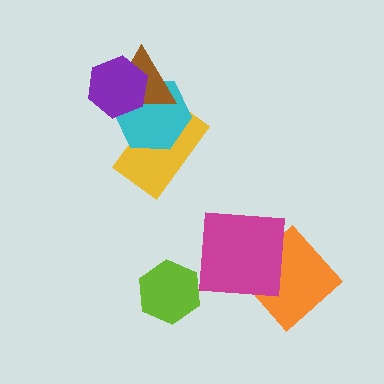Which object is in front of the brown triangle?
The purple hexagon is in front of the brown triangle.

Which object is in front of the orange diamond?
The magenta square is in front of the orange diamond.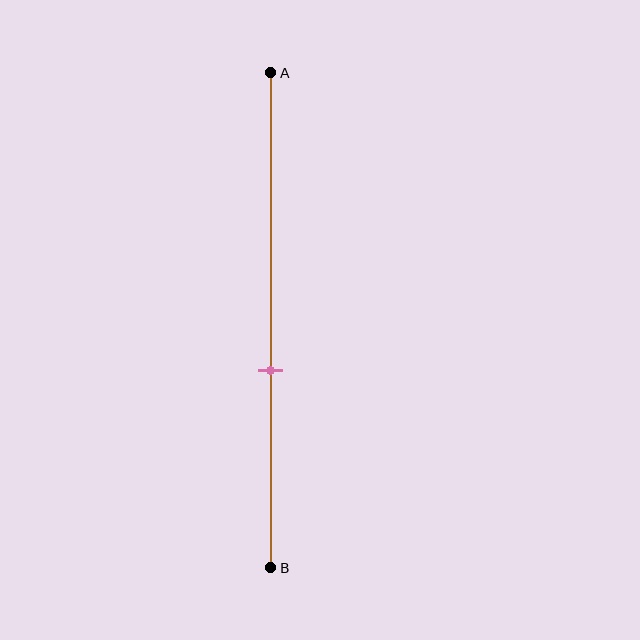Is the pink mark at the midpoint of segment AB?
No, the mark is at about 60% from A, not at the 50% midpoint.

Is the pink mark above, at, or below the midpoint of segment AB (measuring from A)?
The pink mark is below the midpoint of segment AB.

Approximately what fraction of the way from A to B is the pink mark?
The pink mark is approximately 60% of the way from A to B.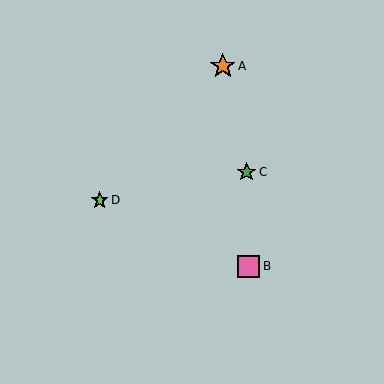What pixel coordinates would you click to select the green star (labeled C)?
Click at (247, 172) to select the green star C.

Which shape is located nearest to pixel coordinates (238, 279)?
The pink square (labeled B) at (249, 266) is nearest to that location.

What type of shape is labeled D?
Shape D is a lime star.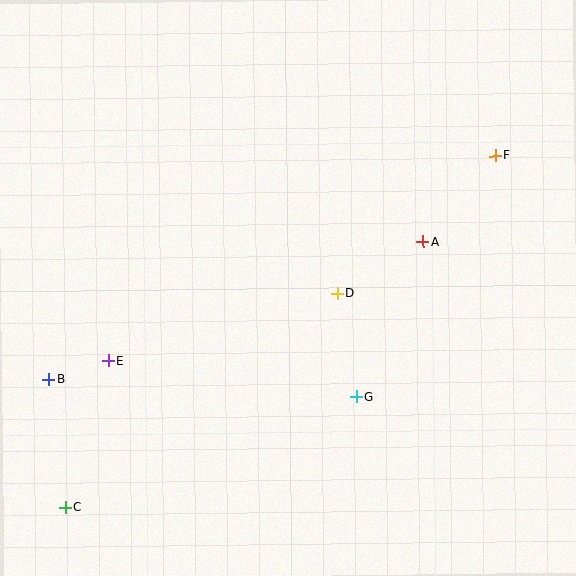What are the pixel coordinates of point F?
Point F is at (496, 156).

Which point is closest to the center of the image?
Point D at (337, 294) is closest to the center.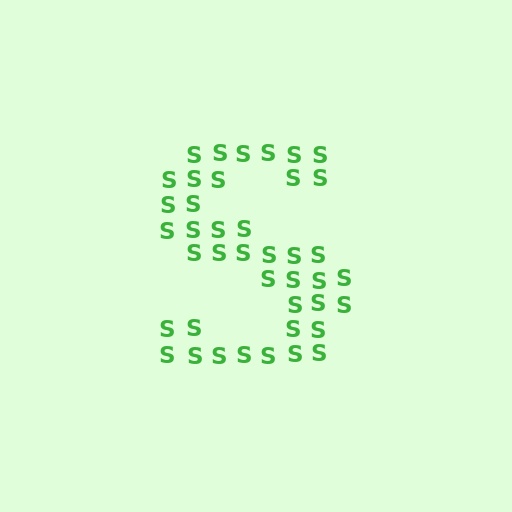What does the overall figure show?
The overall figure shows the letter S.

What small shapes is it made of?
It is made of small letter S's.